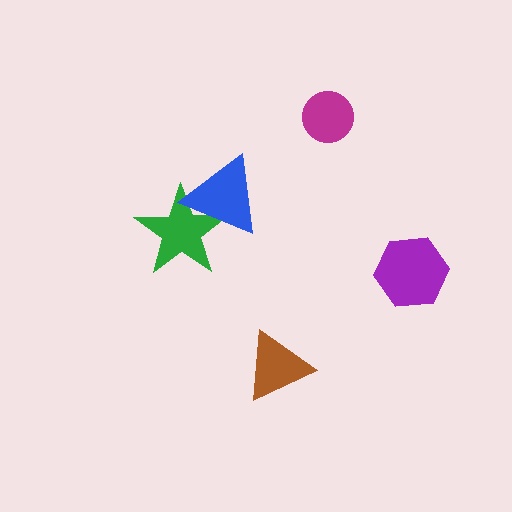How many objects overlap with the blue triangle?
1 object overlaps with the blue triangle.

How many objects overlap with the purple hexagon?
0 objects overlap with the purple hexagon.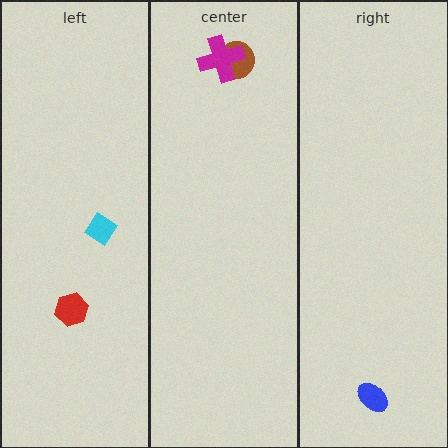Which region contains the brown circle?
The center region.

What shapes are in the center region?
The brown circle, the magenta cross.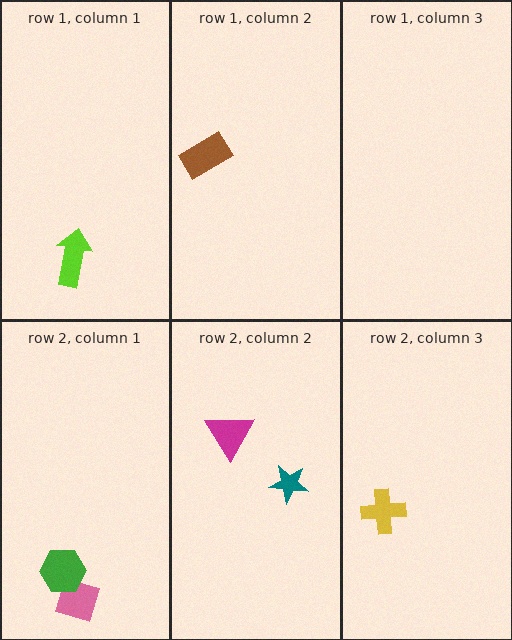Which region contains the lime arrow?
The row 1, column 1 region.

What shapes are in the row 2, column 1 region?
The pink square, the green hexagon.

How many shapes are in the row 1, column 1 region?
1.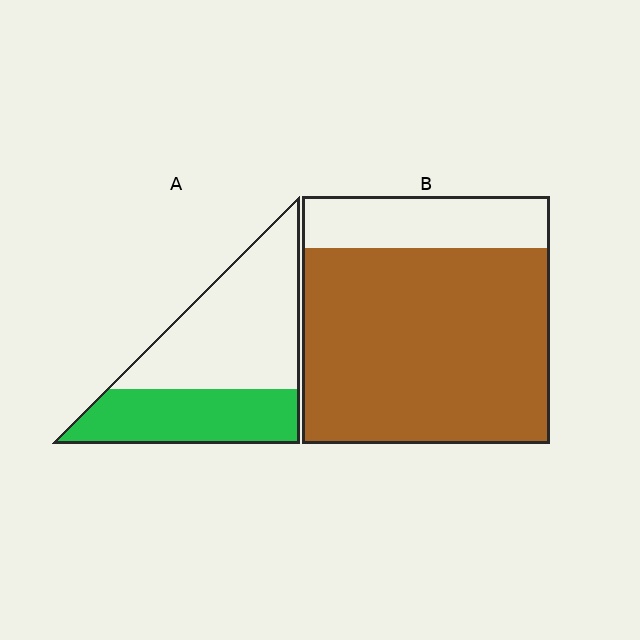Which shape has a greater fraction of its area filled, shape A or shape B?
Shape B.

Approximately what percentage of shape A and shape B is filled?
A is approximately 40% and B is approximately 80%.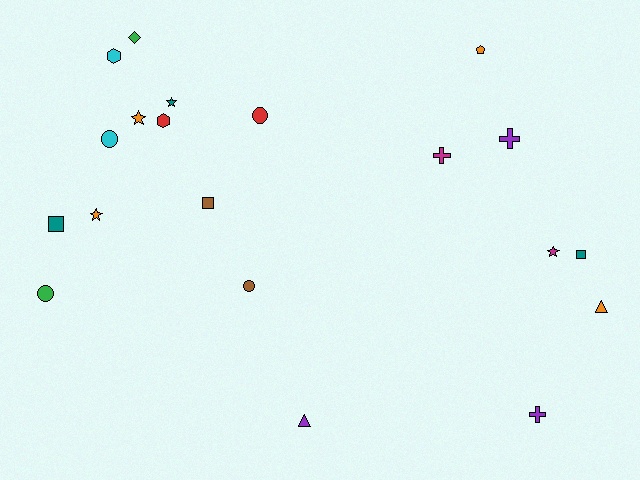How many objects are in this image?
There are 20 objects.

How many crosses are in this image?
There are 3 crosses.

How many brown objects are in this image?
There are 2 brown objects.